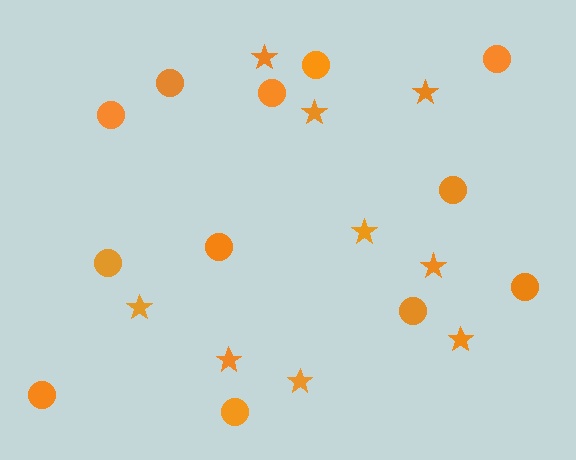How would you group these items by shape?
There are 2 groups: one group of stars (9) and one group of circles (12).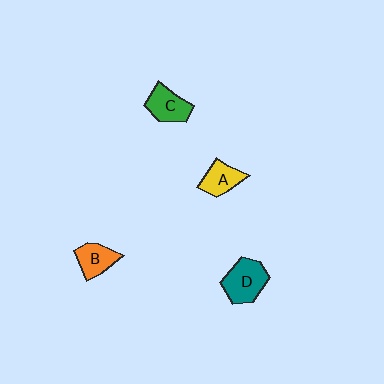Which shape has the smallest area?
Shape A (yellow).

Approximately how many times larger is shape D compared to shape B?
Approximately 1.4 times.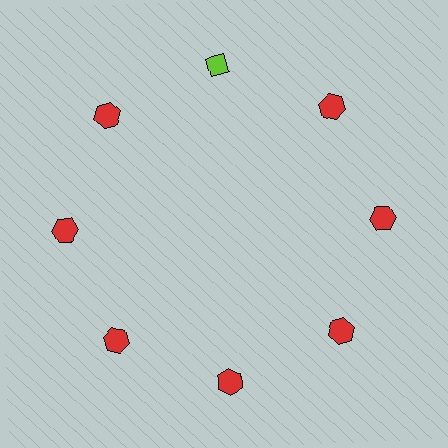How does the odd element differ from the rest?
It differs in both color (lime instead of red) and shape (diamond instead of hexagon).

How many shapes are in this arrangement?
There are 8 shapes arranged in a ring pattern.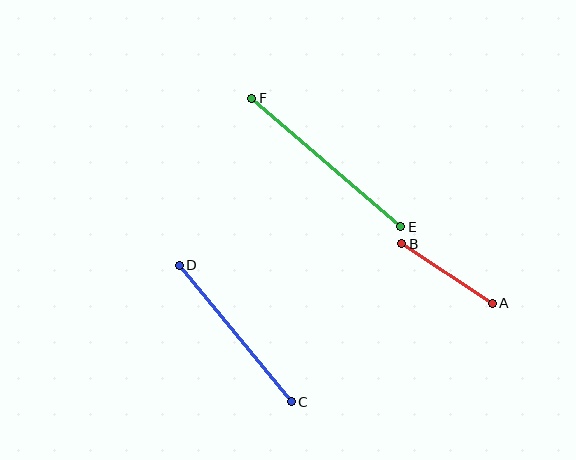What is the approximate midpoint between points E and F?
The midpoint is at approximately (326, 162) pixels.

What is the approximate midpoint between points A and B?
The midpoint is at approximately (447, 274) pixels.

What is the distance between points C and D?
The distance is approximately 177 pixels.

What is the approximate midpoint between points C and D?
The midpoint is at approximately (235, 334) pixels.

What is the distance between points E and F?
The distance is approximately 197 pixels.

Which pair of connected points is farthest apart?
Points E and F are farthest apart.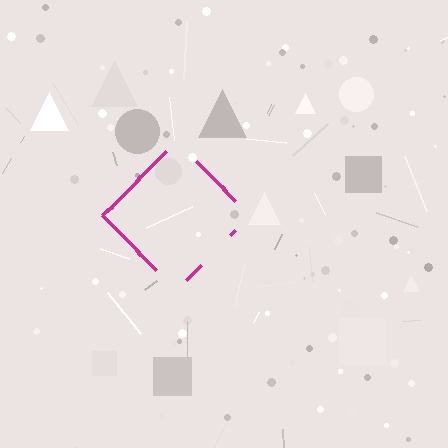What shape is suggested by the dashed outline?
The dashed outline suggests a diamond.